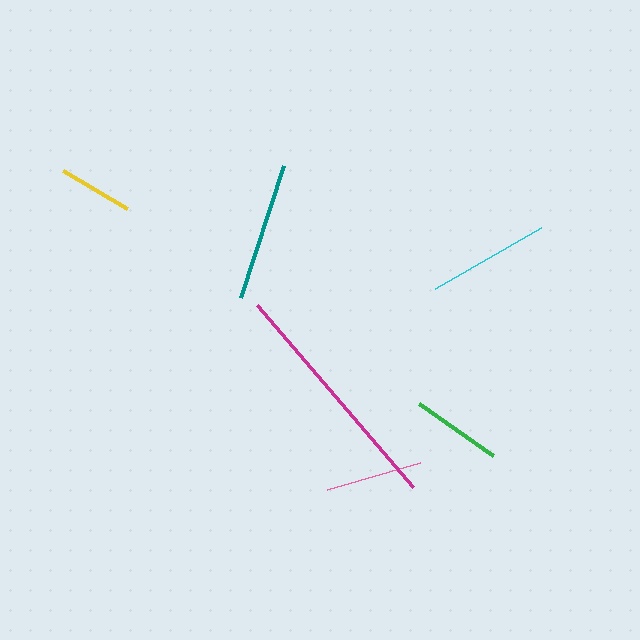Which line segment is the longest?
The magenta line is the longest at approximately 239 pixels.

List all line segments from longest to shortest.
From longest to shortest: magenta, teal, cyan, pink, green, yellow.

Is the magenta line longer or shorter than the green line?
The magenta line is longer than the green line.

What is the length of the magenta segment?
The magenta segment is approximately 239 pixels long.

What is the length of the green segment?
The green segment is approximately 90 pixels long.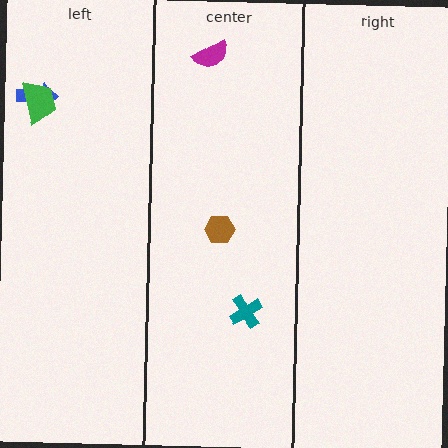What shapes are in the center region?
The teal cross, the brown hexagon, the magenta semicircle.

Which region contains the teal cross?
The center region.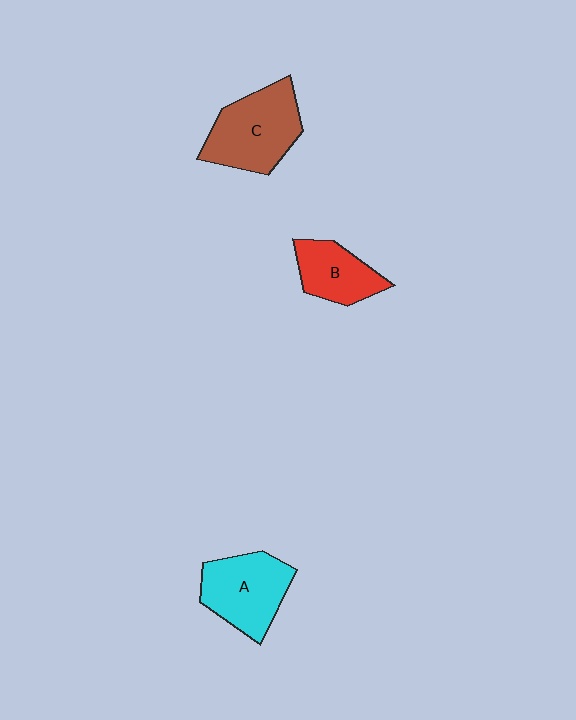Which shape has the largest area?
Shape C (brown).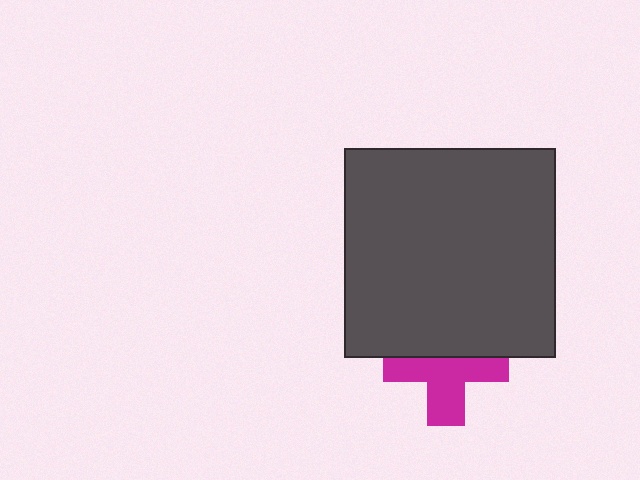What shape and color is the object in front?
The object in front is a dark gray rectangle.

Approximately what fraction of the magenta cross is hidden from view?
Roughly 42% of the magenta cross is hidden behind the dark gray rectangle.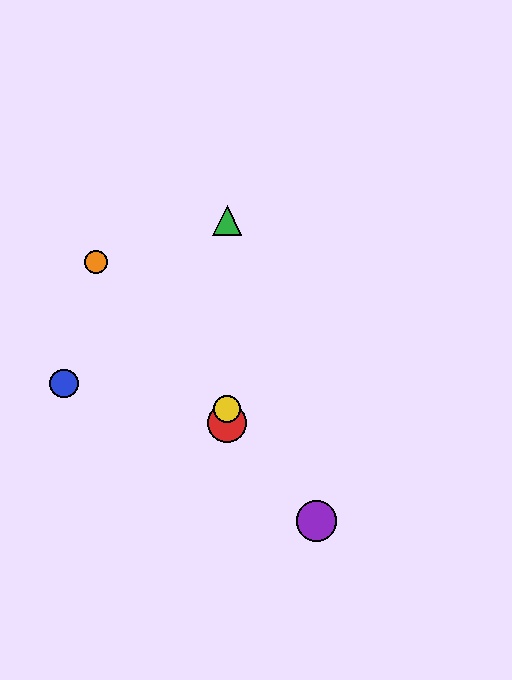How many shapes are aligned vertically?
3 shapes (the red circle, the green triangle, the yellow circle) are aligned vertically.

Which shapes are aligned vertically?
The red circle, the green triangle, the yellow circle are aligned vertically.